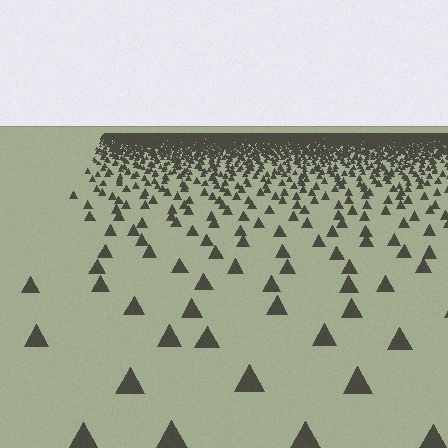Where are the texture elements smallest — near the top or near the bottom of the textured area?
Near the top.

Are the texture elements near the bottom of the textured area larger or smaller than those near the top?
Larger. Near the bottom, elements are closer to the viewer and appear at a bigger on-screen size.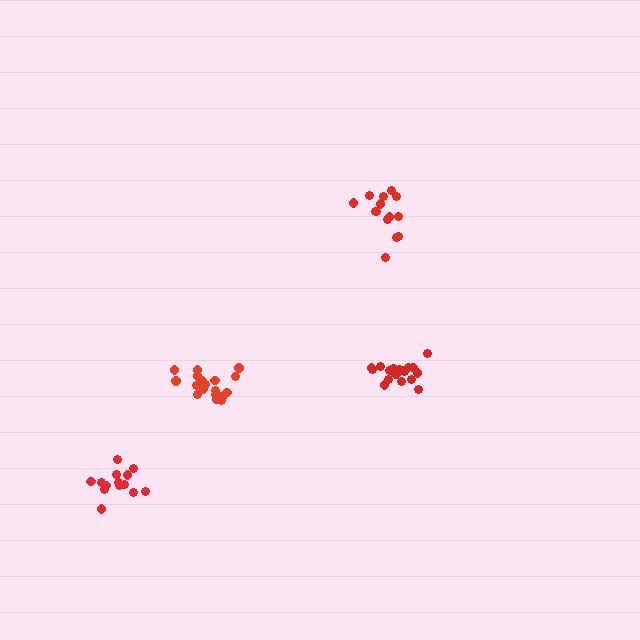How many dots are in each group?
Group 1: 18 dots, Group 2: 20 dots, Group 3: 14 dots, Group 4: 14 dots (66 total).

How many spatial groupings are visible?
There are 4 spatial groupings.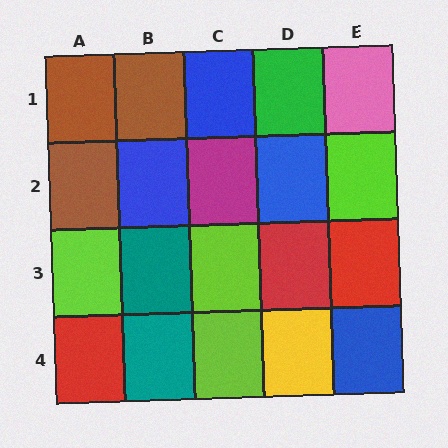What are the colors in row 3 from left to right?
Lime, teal, lime, red, red.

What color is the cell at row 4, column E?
Blue.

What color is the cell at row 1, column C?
Blue.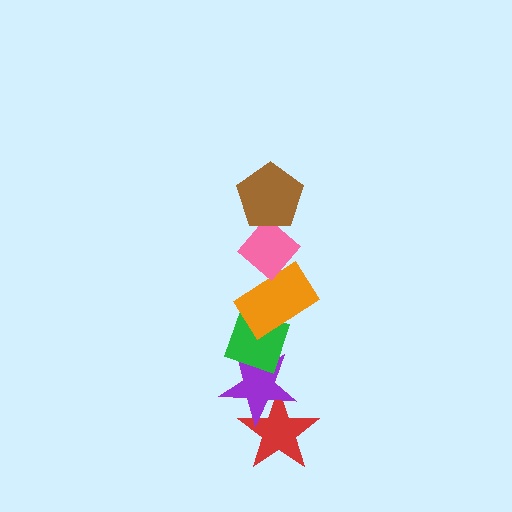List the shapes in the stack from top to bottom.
From top to bottom: the brown pentagon, the pink diamond, the orange rectangle, the green diamond, the purple star, the red star.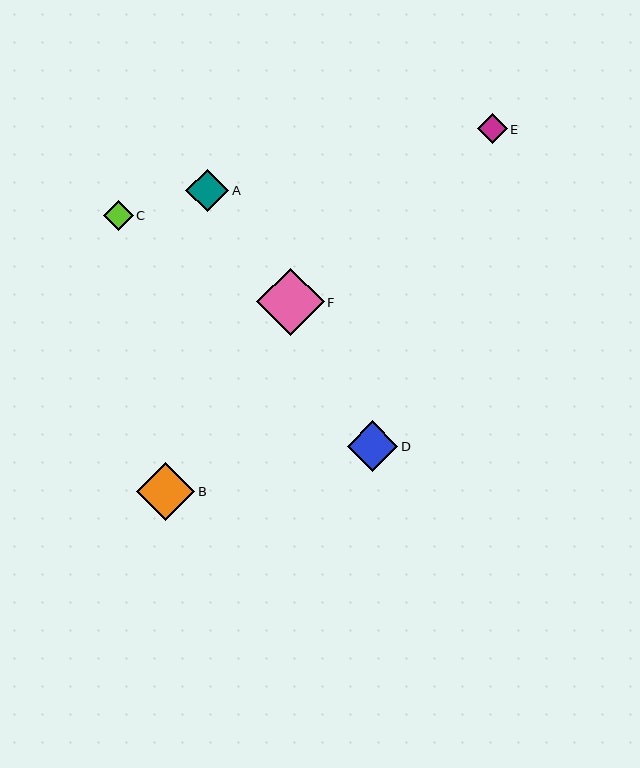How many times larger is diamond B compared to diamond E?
Diamond B is approximately 1.9 times the size of diamond E.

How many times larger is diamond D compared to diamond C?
Diamond D is approximately 1.7 times the size of diamond C.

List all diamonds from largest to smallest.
From largest to smallest: F, B, D, A, E, C.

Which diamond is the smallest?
Diamond C is the smallest with a size of approximately 29 pixels.